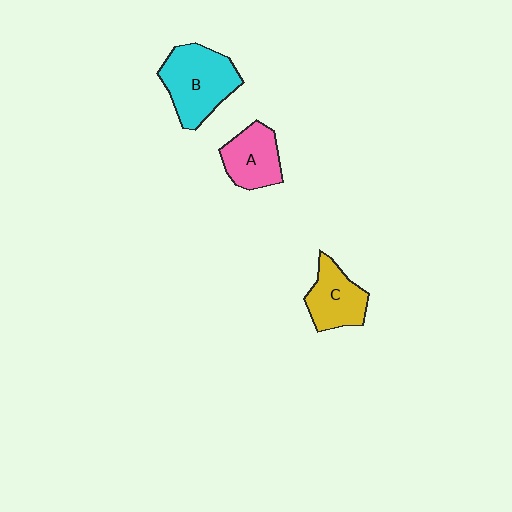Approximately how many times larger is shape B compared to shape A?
Approximately 1.5 times.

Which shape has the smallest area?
Shape C (yellow).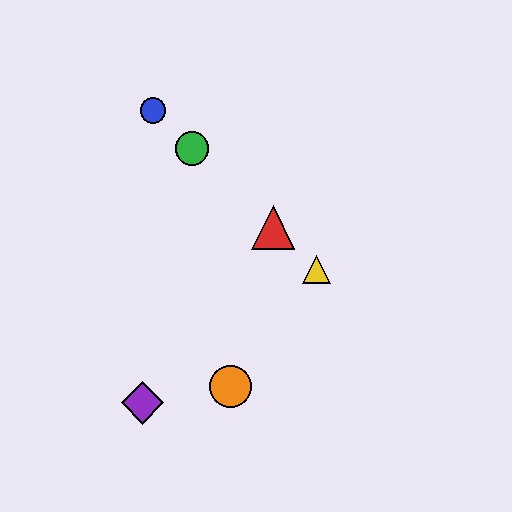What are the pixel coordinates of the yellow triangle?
The yellow triangle is at (316, 269).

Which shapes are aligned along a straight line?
The red triangle, the blue circle, the green circle, the yellow triangle are aligned along a straight line.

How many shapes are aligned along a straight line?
4 shapes (the red triangle, the blue circle, the green circle, the yellow triangle) are aligned along a straight line.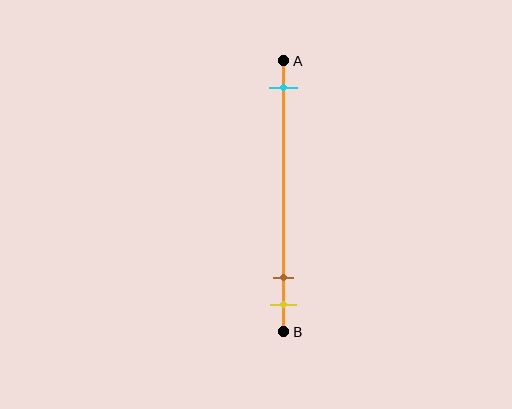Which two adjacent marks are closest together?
The brown and yellow marks are the closest adjacent pair.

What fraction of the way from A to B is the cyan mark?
The cyan mark is approximately 10% (0.1) of the way from A to B.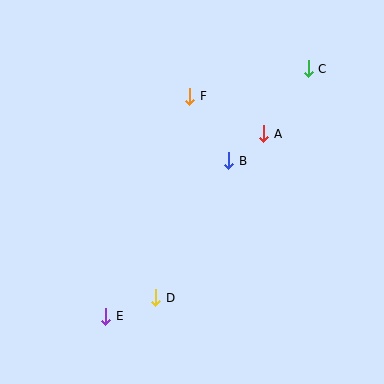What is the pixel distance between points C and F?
The distance between C and F is 122 pixels.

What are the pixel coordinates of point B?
Point B is at (229, 161).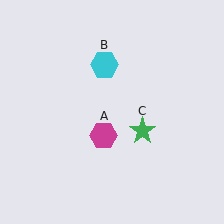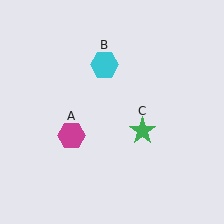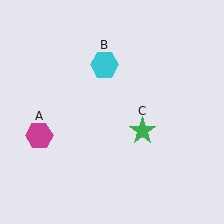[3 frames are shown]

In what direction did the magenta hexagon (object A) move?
The magenta hexagon (object A) moved left.